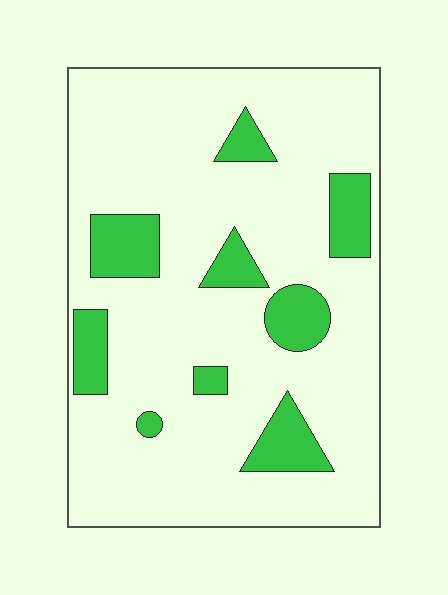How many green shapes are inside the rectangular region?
9.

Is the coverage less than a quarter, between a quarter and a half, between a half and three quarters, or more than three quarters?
Less than a quarter.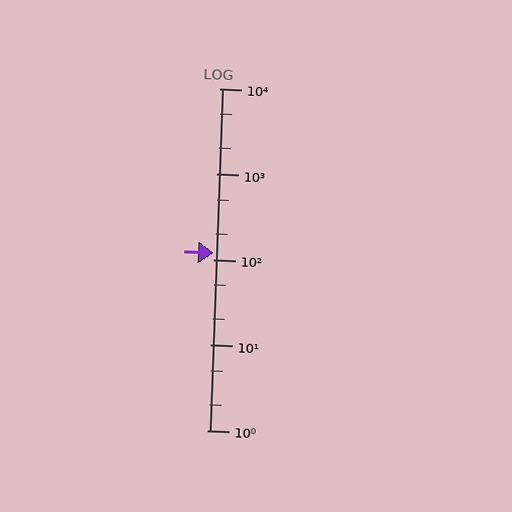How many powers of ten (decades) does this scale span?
The scale spans 4 decades, from 1 to 10000.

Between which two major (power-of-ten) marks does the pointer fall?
The pointer is between 100 and 1000.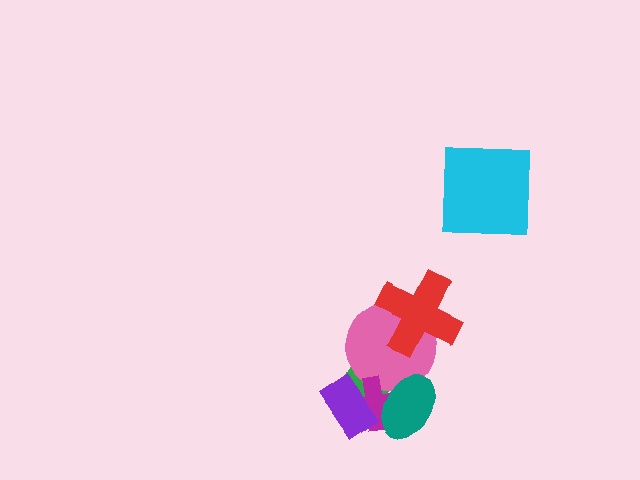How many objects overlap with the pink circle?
4 objects overlap with the pink circle.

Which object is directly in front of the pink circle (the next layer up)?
The magenta cross is directly in front of the pink circle.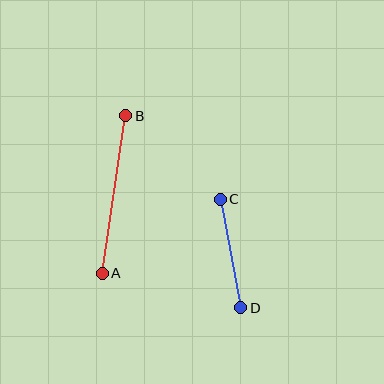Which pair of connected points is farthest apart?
Points A and B are farthest apart.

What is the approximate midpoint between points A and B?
The midpoint is at approximately (114, 194) pixels.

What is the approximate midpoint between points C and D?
The midpoint is at approximately (231, 254) pixels.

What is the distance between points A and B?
The distance is approximately 159 pixels.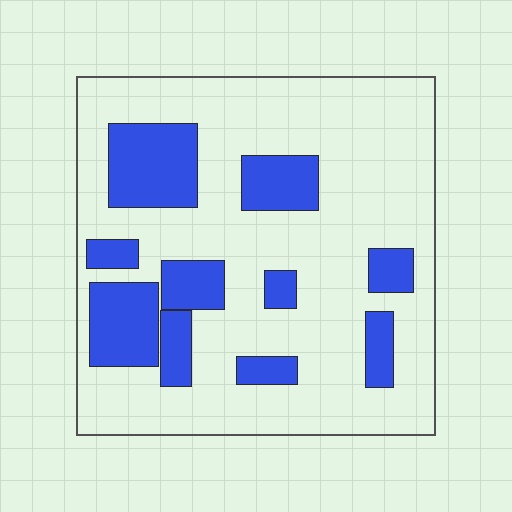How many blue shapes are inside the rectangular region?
10.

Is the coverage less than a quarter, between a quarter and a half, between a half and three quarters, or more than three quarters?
Between a quarter and a half.